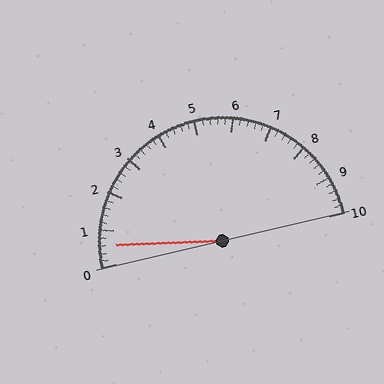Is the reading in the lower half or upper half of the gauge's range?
The reading is in the lower half of the range (0 to 10).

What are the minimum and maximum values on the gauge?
The gauge ranges from 0 to 10.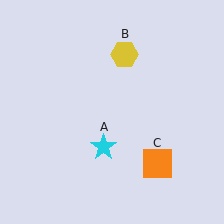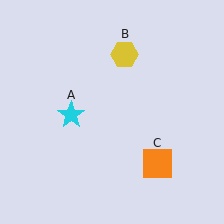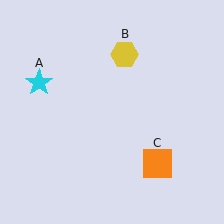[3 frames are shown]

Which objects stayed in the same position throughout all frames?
Yellow hexagon (object B) and orange square (object C) remained stationary.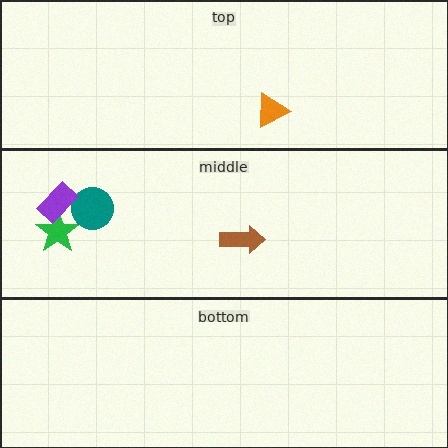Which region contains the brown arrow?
The middle region.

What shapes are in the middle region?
The brown arrow, the green star, the teal circle, the purple rectangle.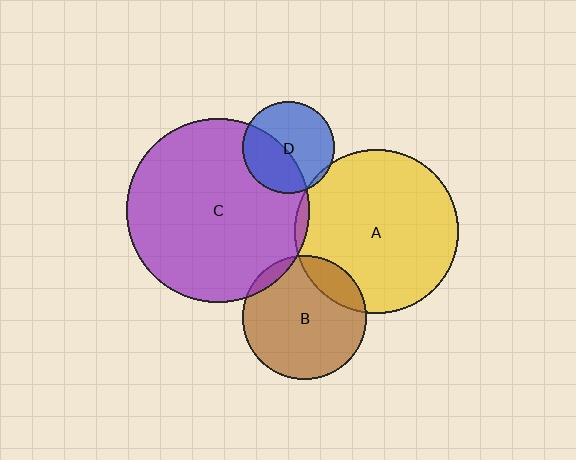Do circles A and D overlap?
Yes.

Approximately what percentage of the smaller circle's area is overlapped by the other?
Approximately 5%.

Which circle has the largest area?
Circle C (purple).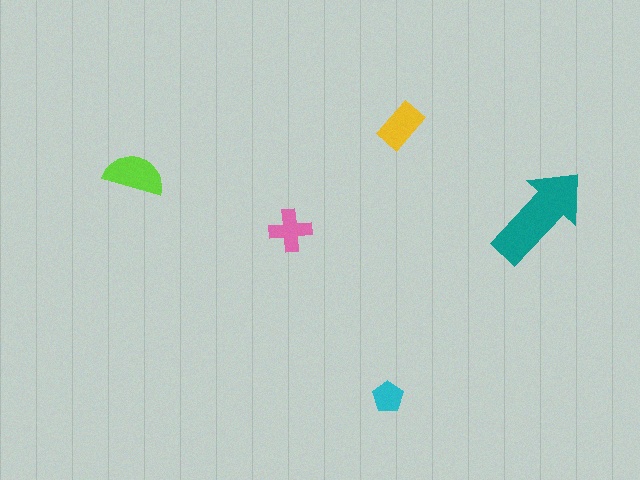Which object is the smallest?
The cyan pentagon.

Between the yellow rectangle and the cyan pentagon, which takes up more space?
The yellow rectangle.